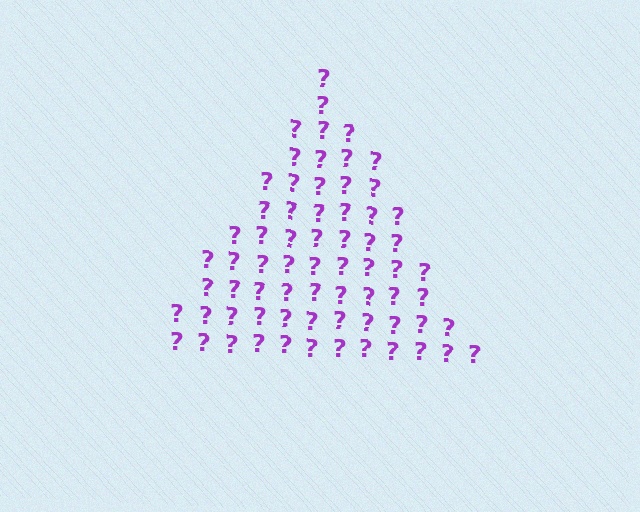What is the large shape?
The large shape is a triangle.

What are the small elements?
The small elements are question marks.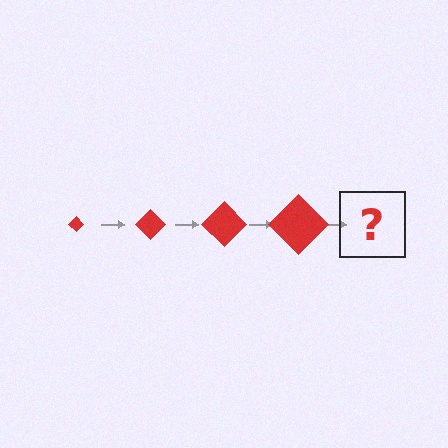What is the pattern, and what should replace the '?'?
The pattern is that the diamond gets progressively larger each step. The '?' should be a red diamond, larger than the previous one.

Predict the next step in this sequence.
The next step is a red diamond, larger than the previous one.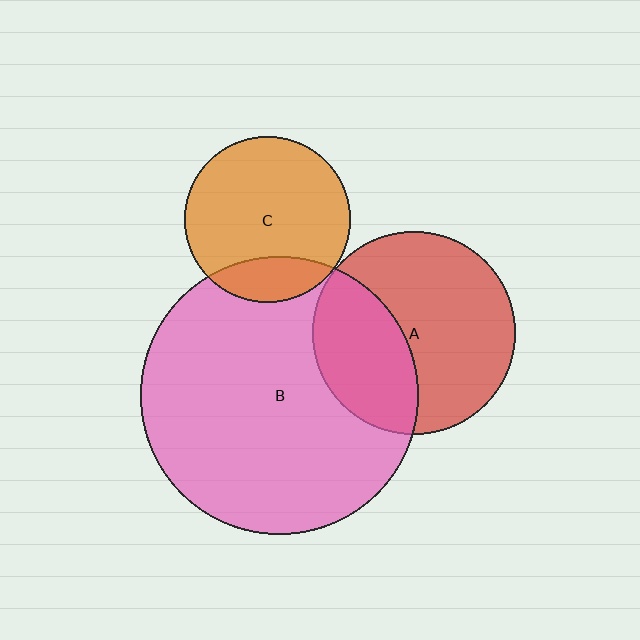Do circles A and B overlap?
Yes.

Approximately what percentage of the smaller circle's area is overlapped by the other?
Approximately 35%.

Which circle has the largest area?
Circle B (pink).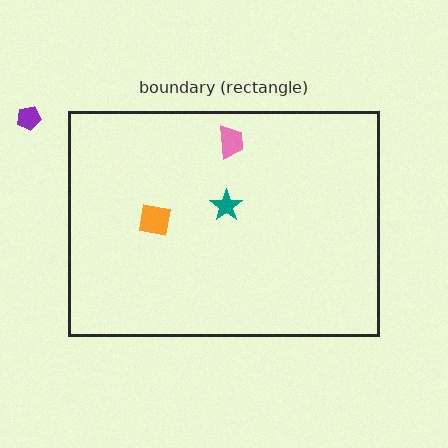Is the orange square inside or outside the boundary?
Inside.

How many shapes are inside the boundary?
3 inside, 1 outside.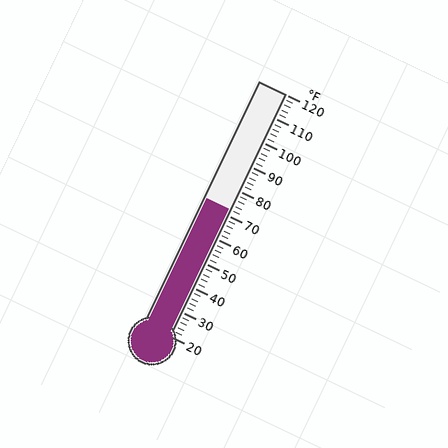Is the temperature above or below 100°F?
The temperature is below 100°F.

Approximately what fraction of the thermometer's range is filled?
The thermometer is filled to approximately 50% of its range.